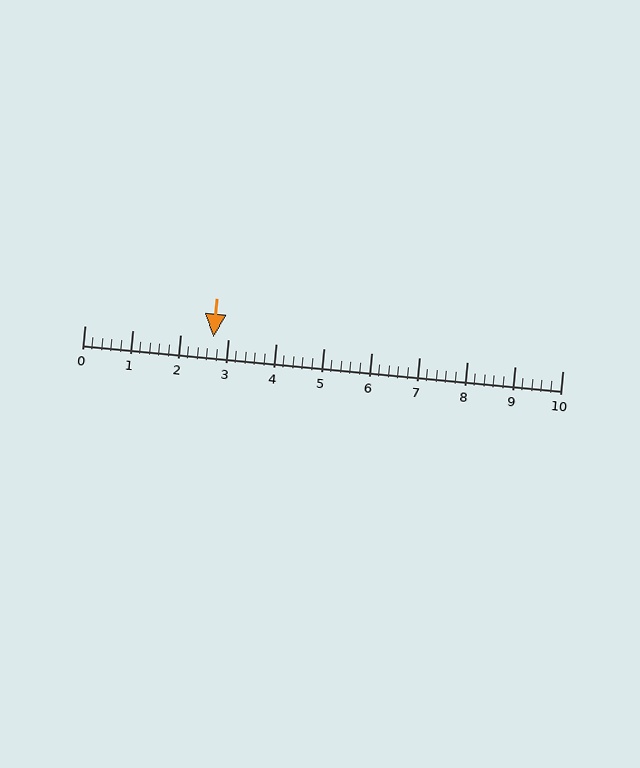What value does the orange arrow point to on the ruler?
The orange arrow points to approximately 2.7.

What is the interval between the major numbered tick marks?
The major tick marks are spaced 1 units apart.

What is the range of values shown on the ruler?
The ruler shows values from 0 to 10.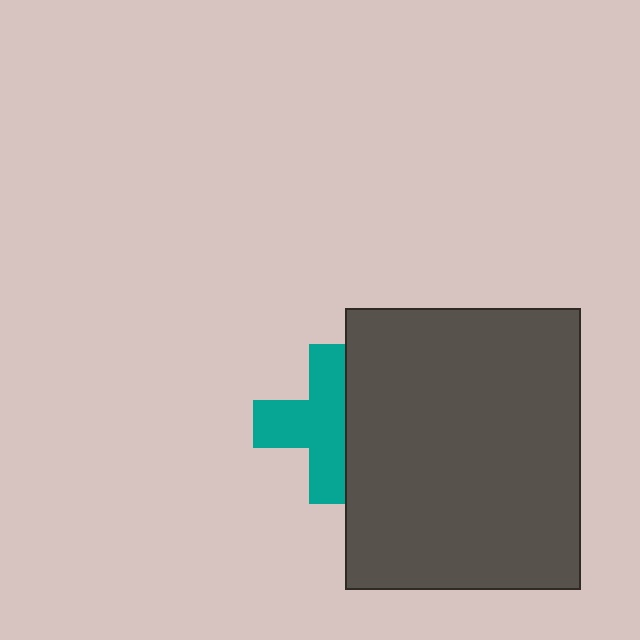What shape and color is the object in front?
The object in front is a dark gray rectangle.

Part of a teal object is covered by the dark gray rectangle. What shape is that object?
It is a cross.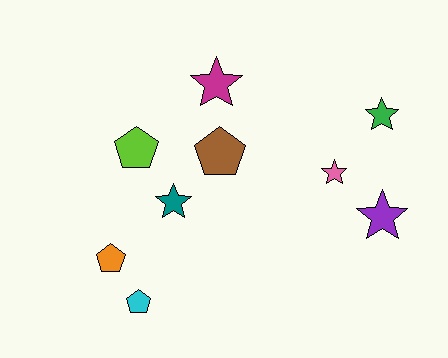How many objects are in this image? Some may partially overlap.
There are 9 objects.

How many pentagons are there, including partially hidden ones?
There are 4 pentagons.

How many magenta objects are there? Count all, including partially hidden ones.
There is 1 magenta object.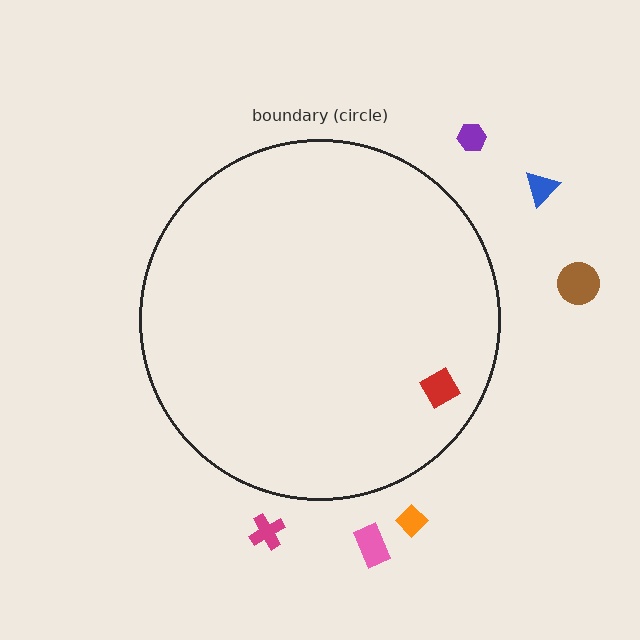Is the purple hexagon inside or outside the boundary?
Outside.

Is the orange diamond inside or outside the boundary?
Outside.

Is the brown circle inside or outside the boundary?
Outside.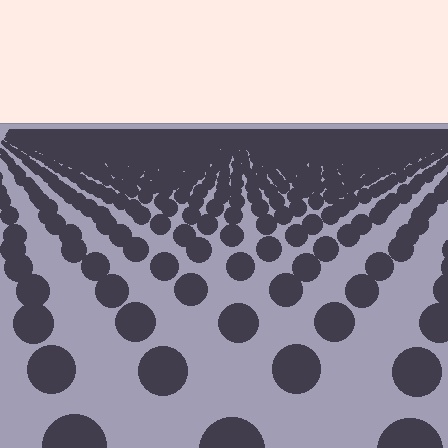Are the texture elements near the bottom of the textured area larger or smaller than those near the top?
Larger. Near the bottom, elements are closer to the viewer and appear at a bigger on-screen size.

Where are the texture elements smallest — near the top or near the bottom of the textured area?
Near the top.